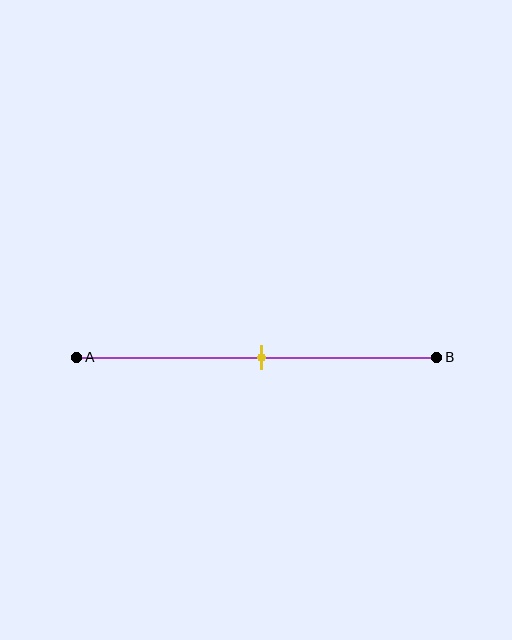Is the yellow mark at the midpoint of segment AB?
Yes, the mark is approximately at the midpoint.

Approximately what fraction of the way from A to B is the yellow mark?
The yellow mark is approximately 50% of the way from A to B.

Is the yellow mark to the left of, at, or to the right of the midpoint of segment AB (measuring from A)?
The yellow mark is approximately at the midpoint of segment AB.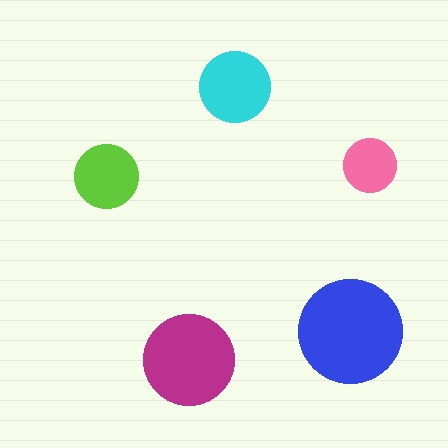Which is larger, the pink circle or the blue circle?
The blue one.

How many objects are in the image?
There are 5 objects in the image.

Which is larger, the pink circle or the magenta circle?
The magenta one.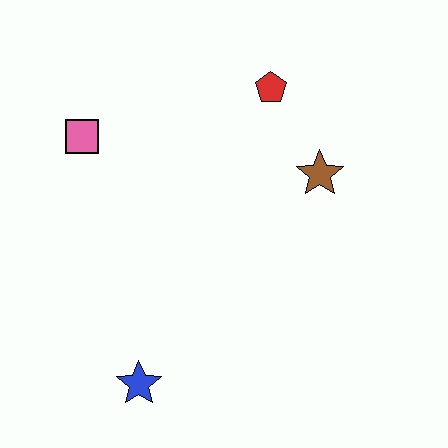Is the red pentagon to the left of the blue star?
No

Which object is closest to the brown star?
The red pentagon is closest to the brown star.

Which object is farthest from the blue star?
The red pentagon is farthest from the blue star.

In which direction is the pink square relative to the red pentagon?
The pink square is to the left of the red pentagon.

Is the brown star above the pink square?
No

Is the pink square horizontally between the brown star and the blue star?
No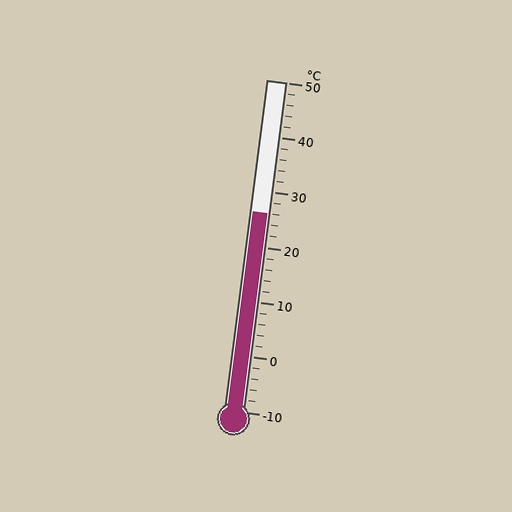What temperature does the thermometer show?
The thermometer shows approximately 26°C.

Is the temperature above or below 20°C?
The temperature is above 20°C.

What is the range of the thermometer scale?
The thermometer scale ranges from -10°C to 50°C.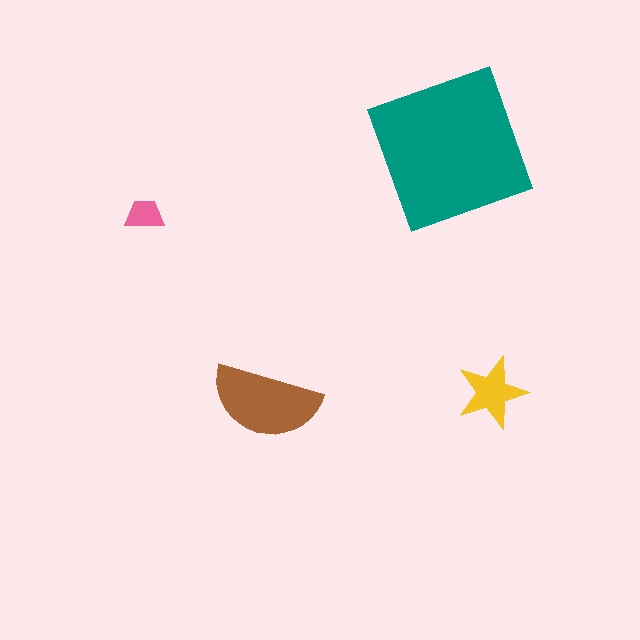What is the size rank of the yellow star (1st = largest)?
3rd.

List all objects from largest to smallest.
The teal square, the brown semicircle, the yellow star, the pink trapezoid.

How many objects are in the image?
There are 4 objects in the image.